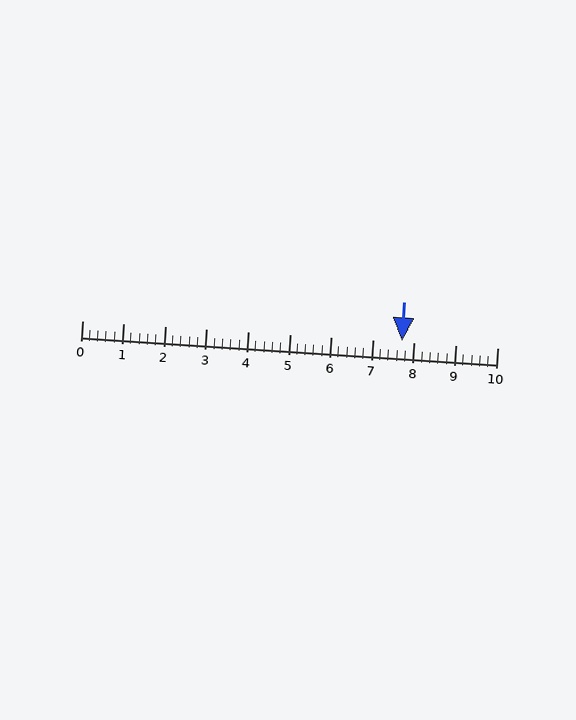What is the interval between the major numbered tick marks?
The major tick marks are spaced 1 units apart.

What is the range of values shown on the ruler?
The ruler shows values from 0 to 10.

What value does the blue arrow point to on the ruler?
The blue arrow points to approximately 7.7.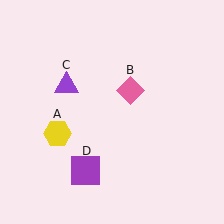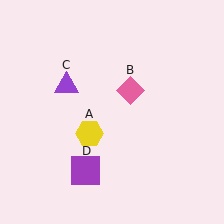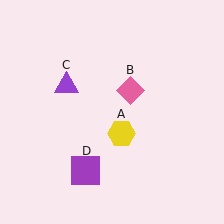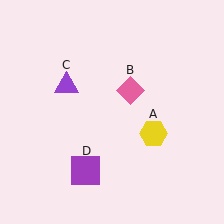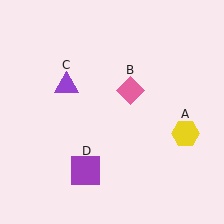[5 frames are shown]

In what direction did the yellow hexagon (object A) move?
The yellow hexagon (object A) moved right.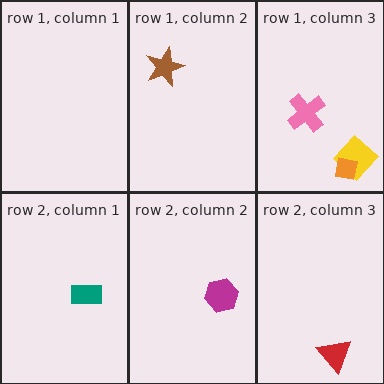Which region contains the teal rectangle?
The row 2, column 1 region.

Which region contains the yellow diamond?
The row 1, column 3 region.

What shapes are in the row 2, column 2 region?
The magenta hexagon.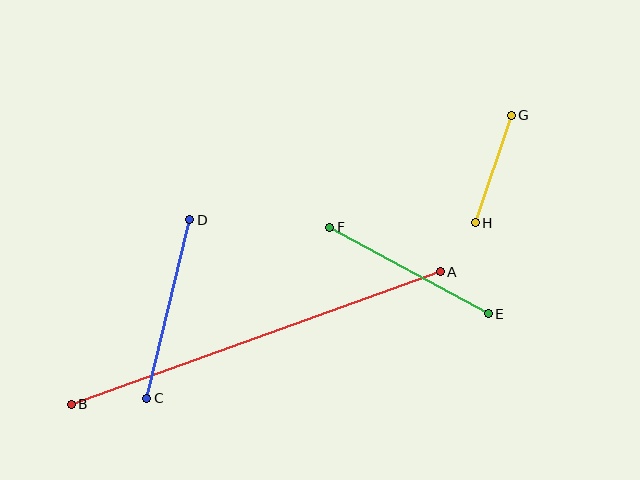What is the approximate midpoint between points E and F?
The midpoint is at approximately (409, 271) pixels.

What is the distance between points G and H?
The distance is approximately 114 pixels.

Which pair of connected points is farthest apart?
Points A and B are farthest apart.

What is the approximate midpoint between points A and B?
The midpoint is at approximately (256, 338) pixels.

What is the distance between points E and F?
The distance is approximately 181 pixels.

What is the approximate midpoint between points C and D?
The midpoint is at approximately (168, 309) pixels.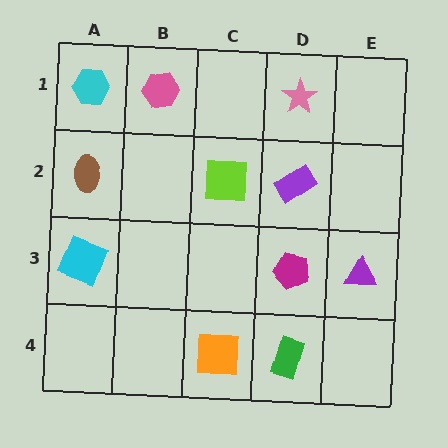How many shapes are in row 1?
3 shapes.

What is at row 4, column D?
A green rectangle.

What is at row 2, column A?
A brown ellipse.